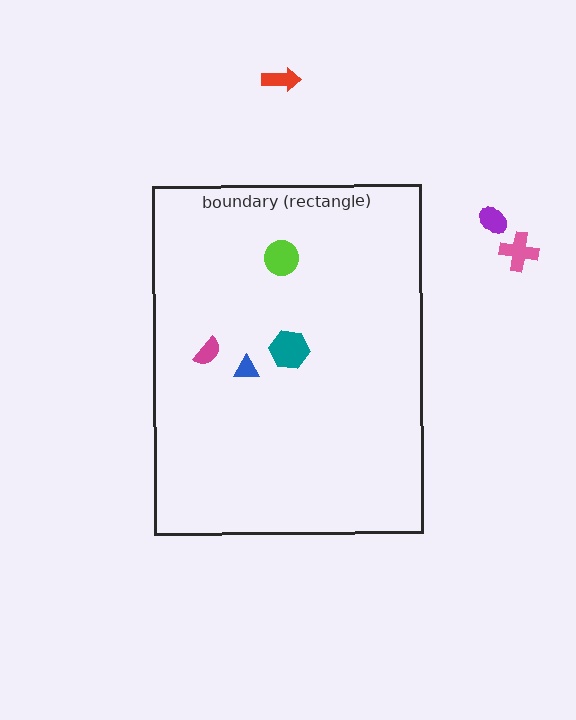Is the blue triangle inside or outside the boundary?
Inside.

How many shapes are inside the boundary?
4 inside, 3 outside.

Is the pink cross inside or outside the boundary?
Outside.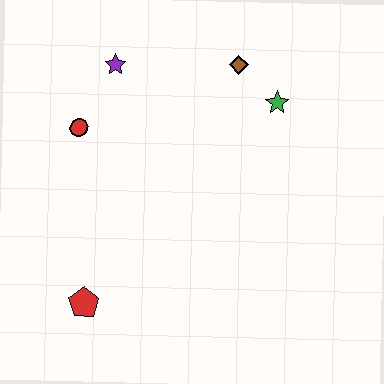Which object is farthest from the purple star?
The red pentagon is farthest from the purple star.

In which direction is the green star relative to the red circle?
The green star is to the right of the red circle.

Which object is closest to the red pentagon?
The red circle is closest to the red pentagon.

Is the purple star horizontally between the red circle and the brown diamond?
Yes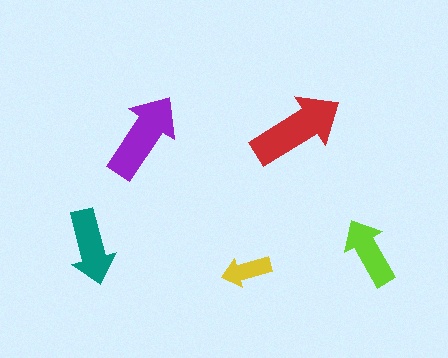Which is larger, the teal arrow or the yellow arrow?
The teal one.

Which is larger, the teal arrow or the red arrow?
The red one.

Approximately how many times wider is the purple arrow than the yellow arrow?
About 2 times wider.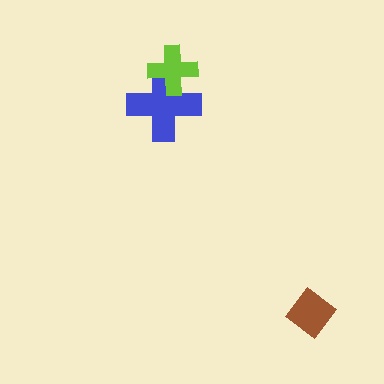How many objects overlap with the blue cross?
1 object overlaps with the blue cross.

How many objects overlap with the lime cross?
1 object overlaps with the lime cross.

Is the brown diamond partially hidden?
No, no other shape covers it.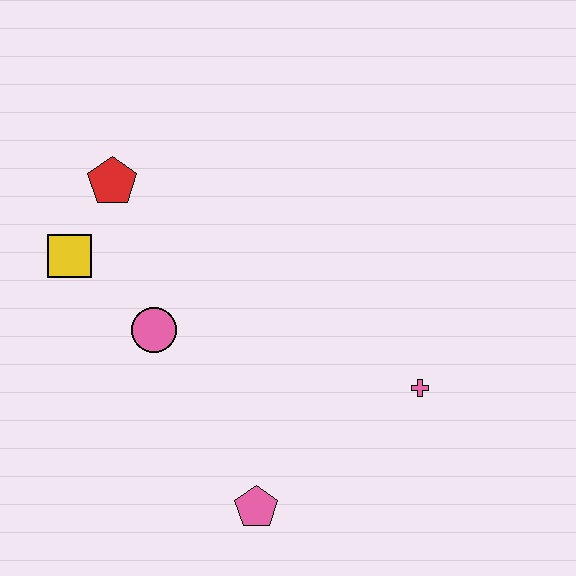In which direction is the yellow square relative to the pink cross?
The yellow square is to the left of the pink cross.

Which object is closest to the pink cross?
The pink pentagon is closest to the pink cross.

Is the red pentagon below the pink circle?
No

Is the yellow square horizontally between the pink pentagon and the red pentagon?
No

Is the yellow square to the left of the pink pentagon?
Yes